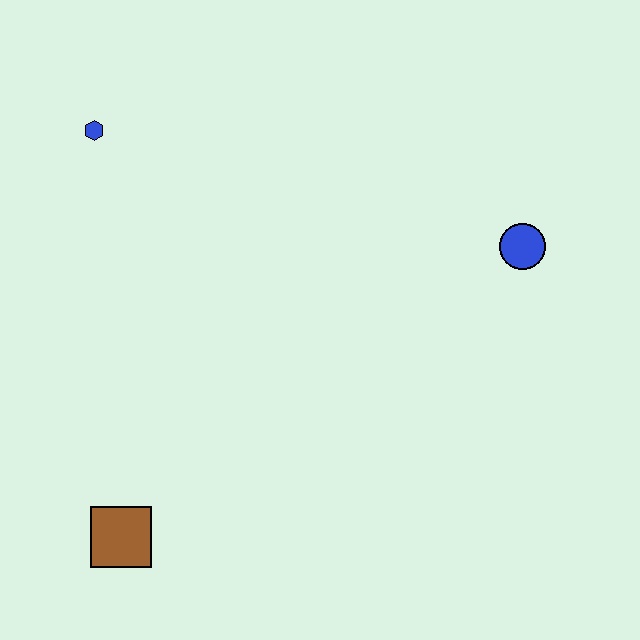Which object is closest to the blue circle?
The blue hexagon is closest to the blue circle.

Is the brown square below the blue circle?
Yes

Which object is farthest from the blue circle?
The brown square is farthest from the blue circle.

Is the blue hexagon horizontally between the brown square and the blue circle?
No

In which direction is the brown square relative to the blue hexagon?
The brown square is below the blue hexagon.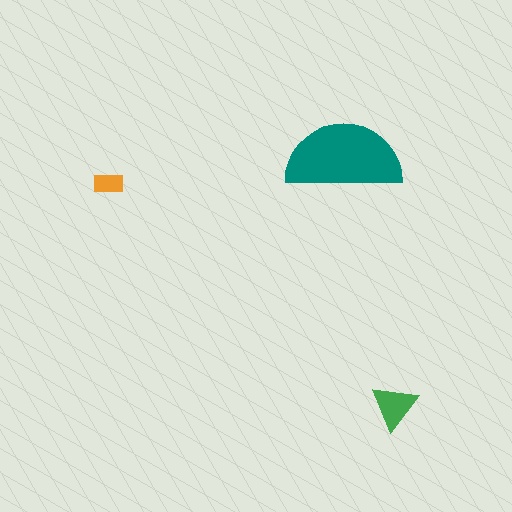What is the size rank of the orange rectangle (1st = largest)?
3rd.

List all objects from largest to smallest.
The teal semicircle, the green triangle, the orange rectangle.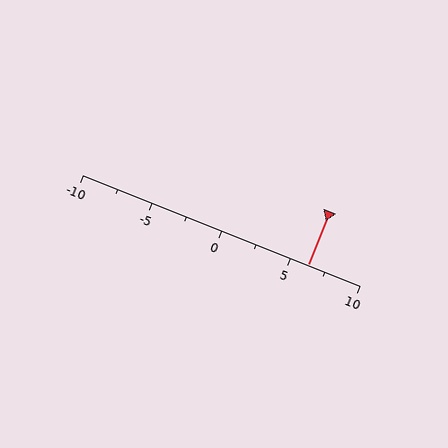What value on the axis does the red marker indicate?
The marker indicates approximately 6.2.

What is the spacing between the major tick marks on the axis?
The major ticks are spaced 5 apart.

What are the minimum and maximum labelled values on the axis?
The axis runs from -10 to 10.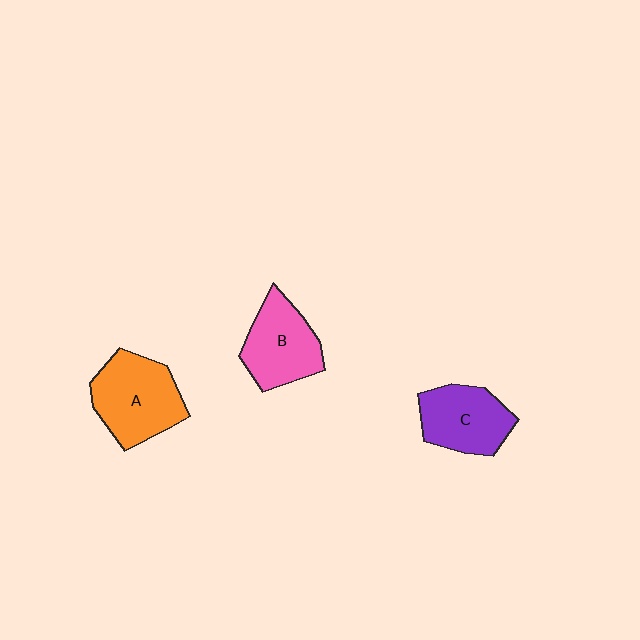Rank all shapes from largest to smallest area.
From largest to smallest: A (orange), B (pink), C (purple).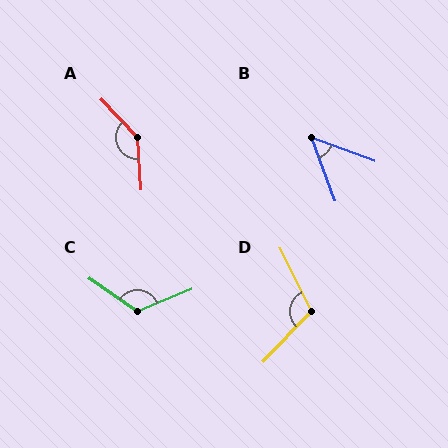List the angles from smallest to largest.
B (50°), D (110°), C (123°), A (140°).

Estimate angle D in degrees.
Approximately 110 degrees.